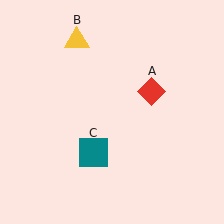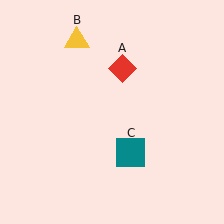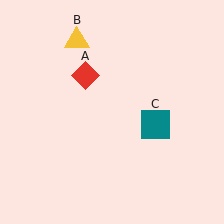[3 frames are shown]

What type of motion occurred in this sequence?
The red diamond (object A), teal square (object C) rotated counterclockwise around the center of the scene.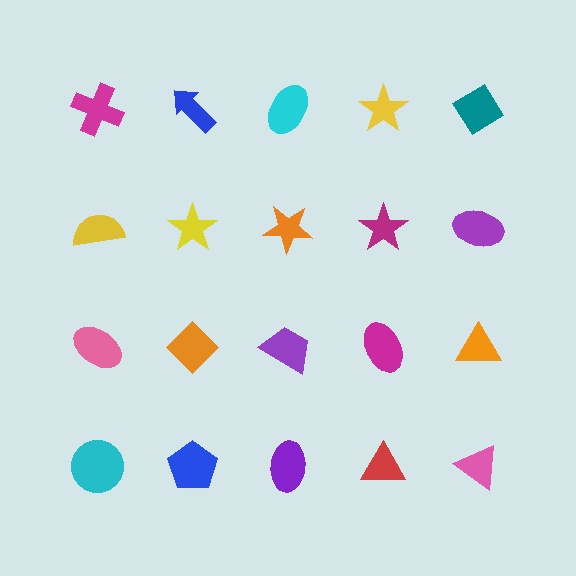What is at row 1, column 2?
A blue arrow.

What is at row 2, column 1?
A yellow semicircle.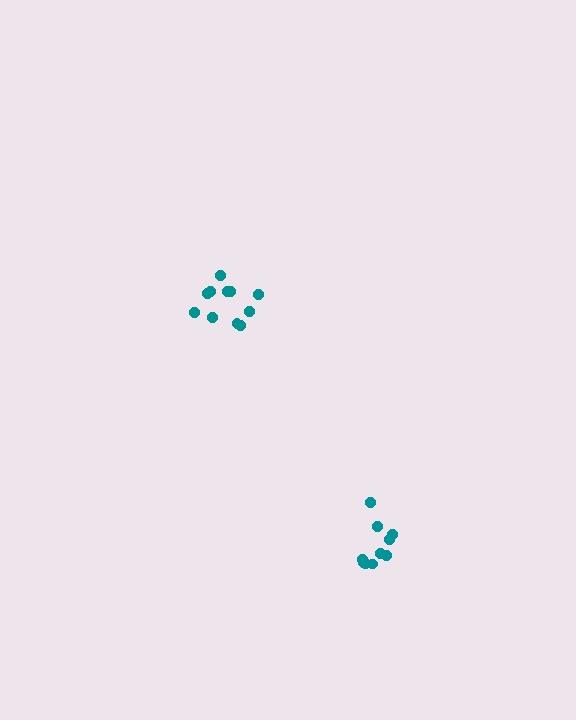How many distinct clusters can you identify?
There are 2 distinct clusters.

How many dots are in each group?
Group 1: 11 dots, Group 2: 10 dots (21 total).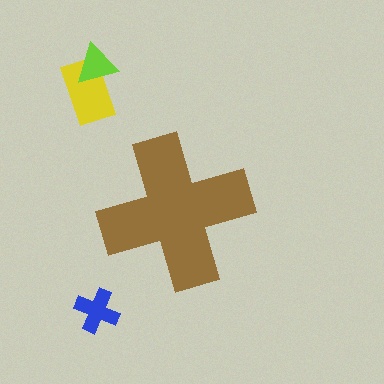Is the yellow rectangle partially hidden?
No, the yellow rectangle is fully visible.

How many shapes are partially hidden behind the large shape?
0 shapes are partially hidden.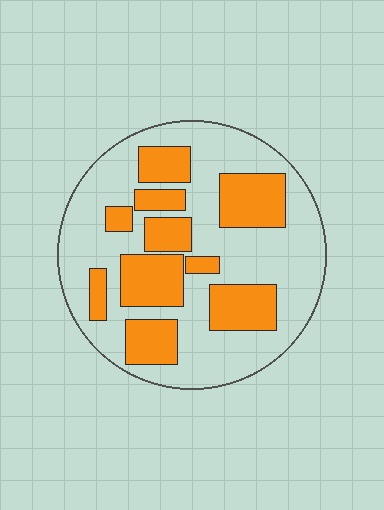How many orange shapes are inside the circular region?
10.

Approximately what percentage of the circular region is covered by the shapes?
Approximately 35%.